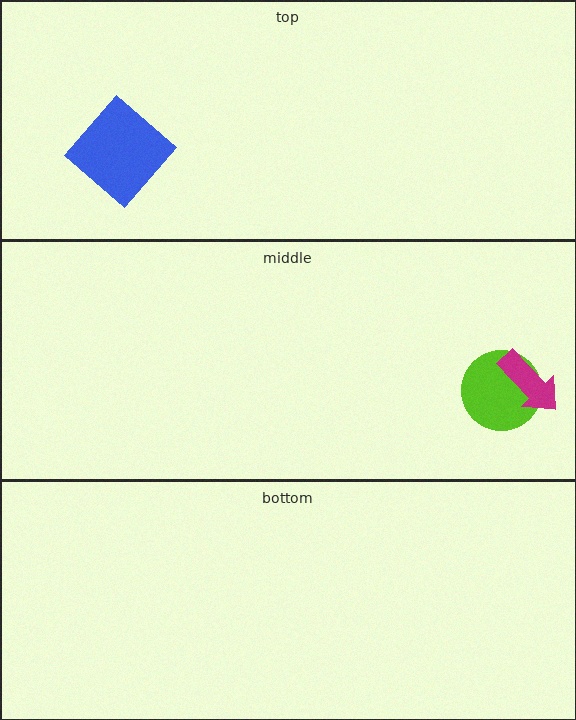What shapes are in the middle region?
The lime circle, the magenta arrow.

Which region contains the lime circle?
The middle region.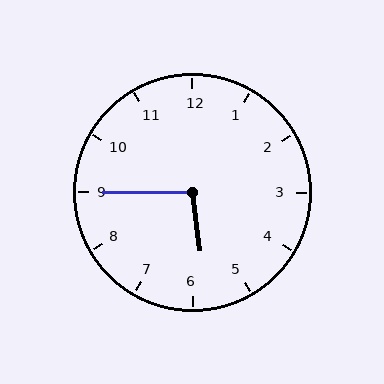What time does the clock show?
5:45.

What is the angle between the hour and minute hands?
Approximately 98 degrees.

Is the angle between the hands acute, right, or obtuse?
It is obtuse.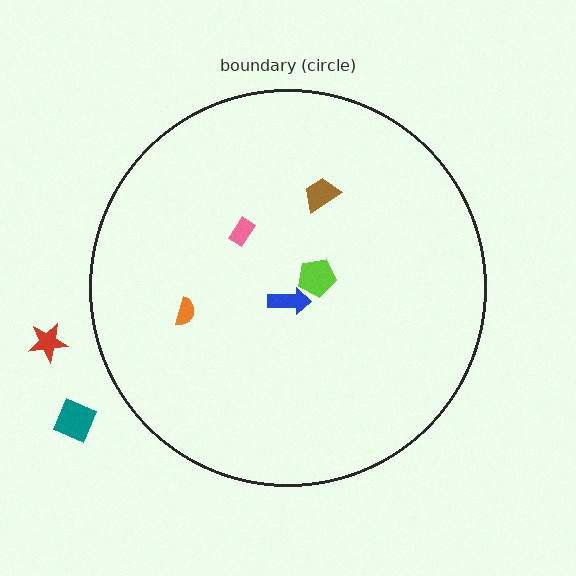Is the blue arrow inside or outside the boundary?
Inside.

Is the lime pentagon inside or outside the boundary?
Inside.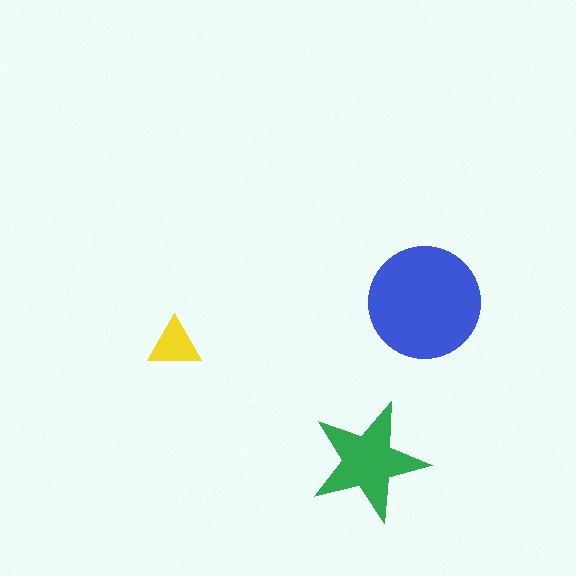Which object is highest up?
The blue circle is topmost.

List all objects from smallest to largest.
The yellow triangle, the green star, the blue circle.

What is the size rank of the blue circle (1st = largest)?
1st.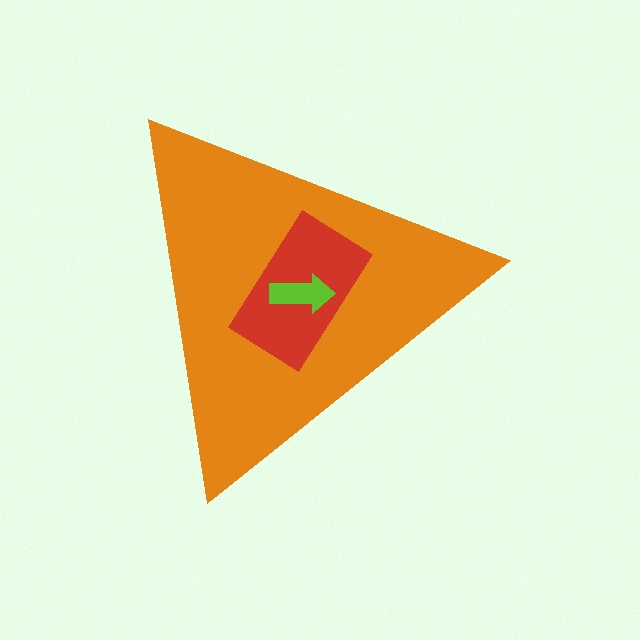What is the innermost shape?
The lime arrow.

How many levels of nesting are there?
3.